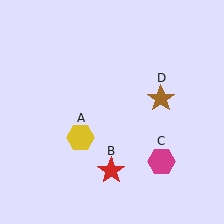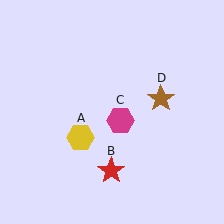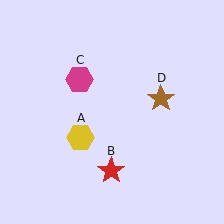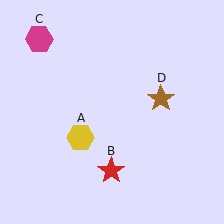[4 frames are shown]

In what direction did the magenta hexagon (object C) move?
The magenta hexagon (object C) moved up and to the left.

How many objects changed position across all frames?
1 object changed position: magenta hexagon (object C).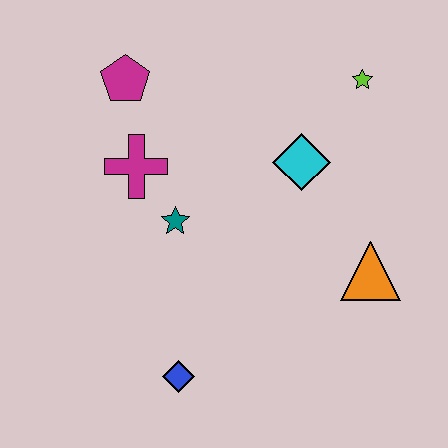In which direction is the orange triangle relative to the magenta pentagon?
The orange triangle is to the right of the magenta pentagon.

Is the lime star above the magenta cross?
Yes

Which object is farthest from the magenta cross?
The orange triangle is farthest from the magenta cross.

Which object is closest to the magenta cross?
The teal star is closest to the magenta cross.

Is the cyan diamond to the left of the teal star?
No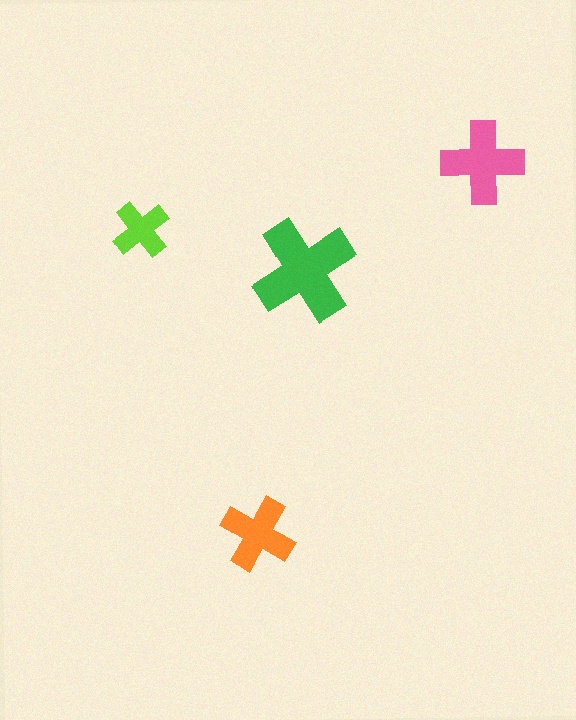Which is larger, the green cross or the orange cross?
The green one.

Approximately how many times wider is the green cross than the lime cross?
About 2 times wider.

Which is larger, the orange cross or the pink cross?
The pink one.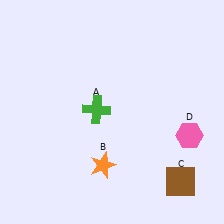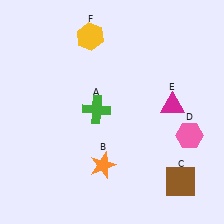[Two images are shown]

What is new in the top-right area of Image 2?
A magenta triangle (E) was added in the top-right area of Image 2.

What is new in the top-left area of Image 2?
A yellow hexagon (F) was added in the top-left area of Image 2.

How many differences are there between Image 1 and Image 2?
There are 2 differences between the two images.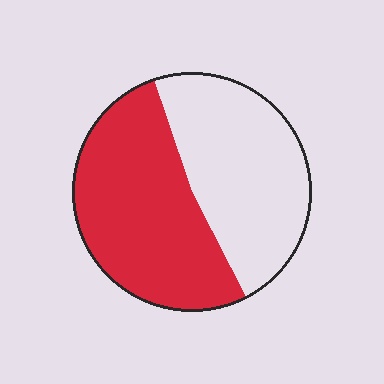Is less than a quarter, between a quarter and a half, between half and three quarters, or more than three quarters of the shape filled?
Between half and three quarters.